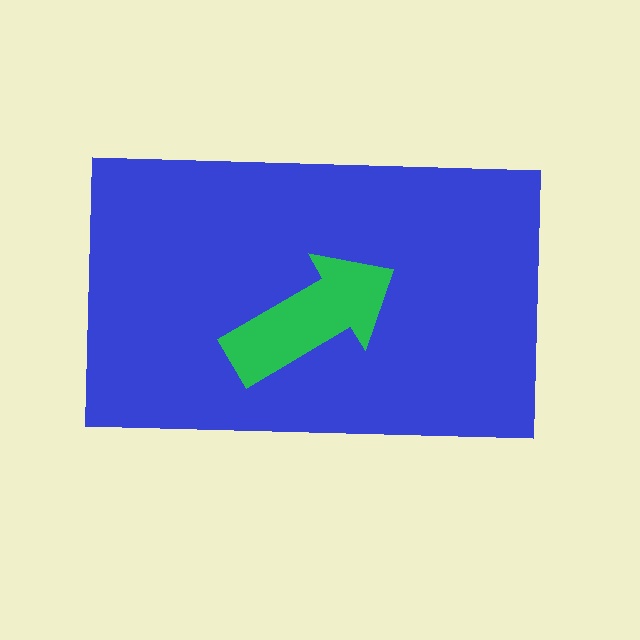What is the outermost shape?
The blue rectangle.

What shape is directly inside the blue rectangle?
The green arrow.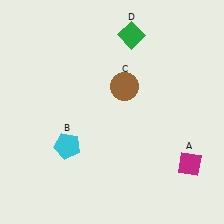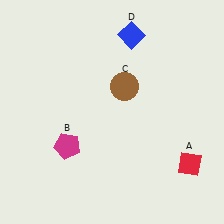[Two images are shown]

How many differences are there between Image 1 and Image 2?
There are 3 differences between the two images.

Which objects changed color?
A changed from magenta to red. B changed from cyan to magenta. D changed from green to blue.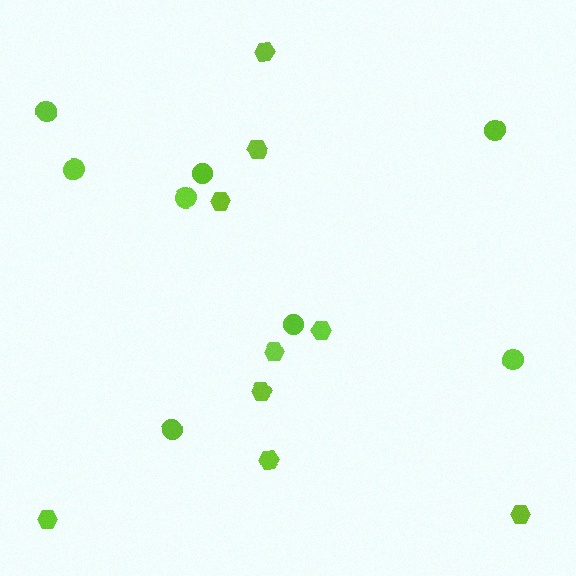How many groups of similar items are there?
There are 2 groups: one group of hexagons (9) and one group of circles (8).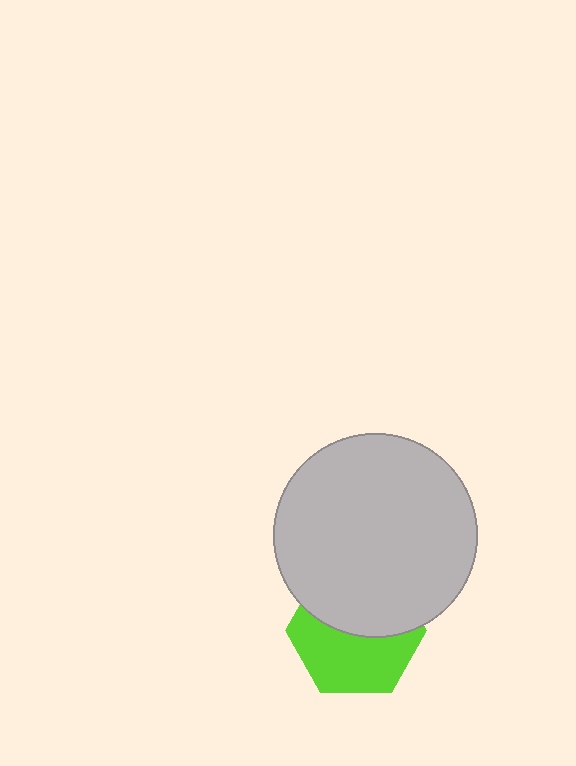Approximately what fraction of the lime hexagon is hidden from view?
Roughly 47% of the lime hexagon is hidden behind the light gray circle.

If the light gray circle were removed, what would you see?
You would see the complete lime hexagon.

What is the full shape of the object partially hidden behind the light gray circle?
The partially hidden object is a lime hexagon.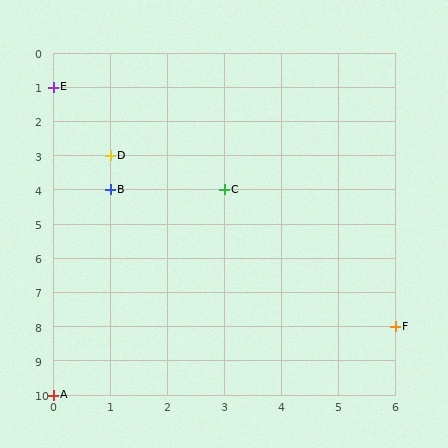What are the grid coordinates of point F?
Point F is at grid coordinates (6, 8).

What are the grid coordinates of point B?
Point B is at grid coordinates (1, 4).